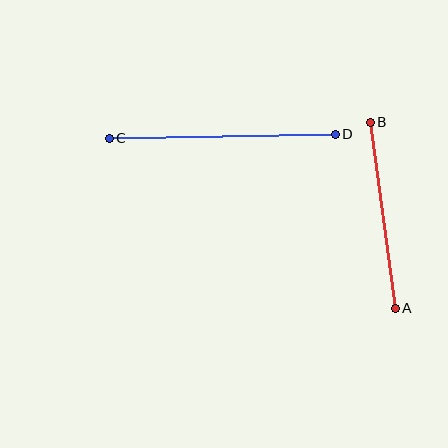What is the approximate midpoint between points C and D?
The midpoint is at approximately (222, 136) pixels.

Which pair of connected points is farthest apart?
Points C and D are farthest apart.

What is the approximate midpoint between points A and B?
The midpoint is at approximately (383, 215) pixels.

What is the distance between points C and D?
The distance is approximately 226 pixels.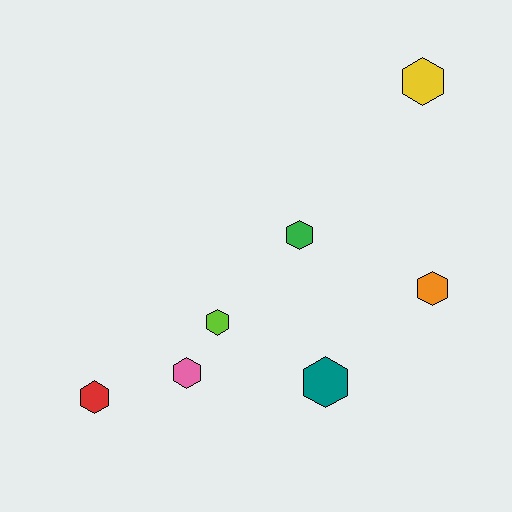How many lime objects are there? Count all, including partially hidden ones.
There is 1 lime object.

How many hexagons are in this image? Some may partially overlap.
There are 7 hexagons.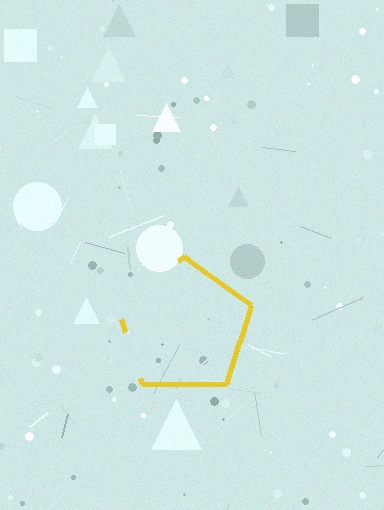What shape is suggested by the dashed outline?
The dashed outline suggests a pentagon.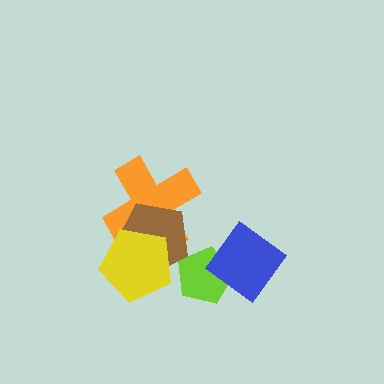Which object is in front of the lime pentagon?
The blue diamond is in front of the lime pentagon.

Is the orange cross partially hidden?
Yes, it is partially covered by another shape.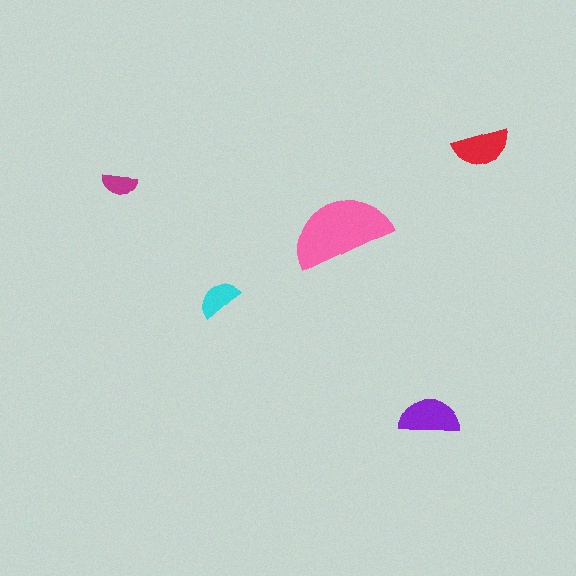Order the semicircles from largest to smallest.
the pink one, the purple one, the red one, the cyan one, the magenta one.